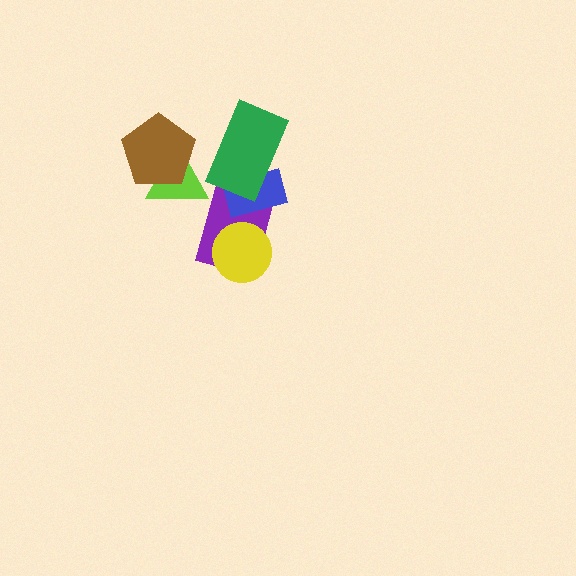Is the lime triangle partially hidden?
Yes, it is partially covered by another shape.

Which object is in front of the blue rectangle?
The green rectangle is in front of the blue rectangle.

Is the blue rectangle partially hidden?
Yes, it is partially covered by another shape.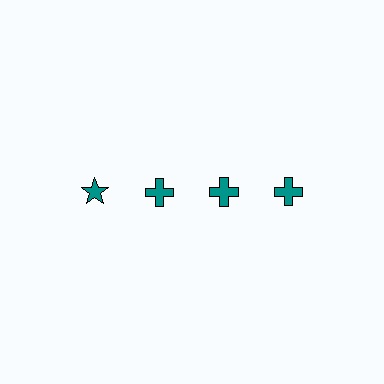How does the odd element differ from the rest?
It has a different shape: star instead of cross.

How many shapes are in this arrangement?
There are 4 shapes arranged in a grid pattern.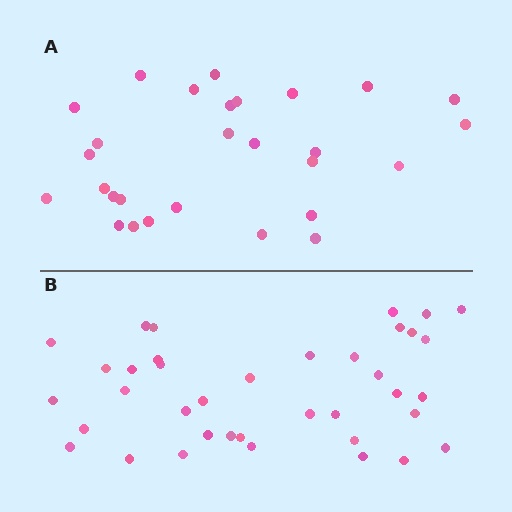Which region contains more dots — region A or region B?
Region B (the bottom region) has more dots.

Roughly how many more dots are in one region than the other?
Region B has roughly 10 or so more dots than region A.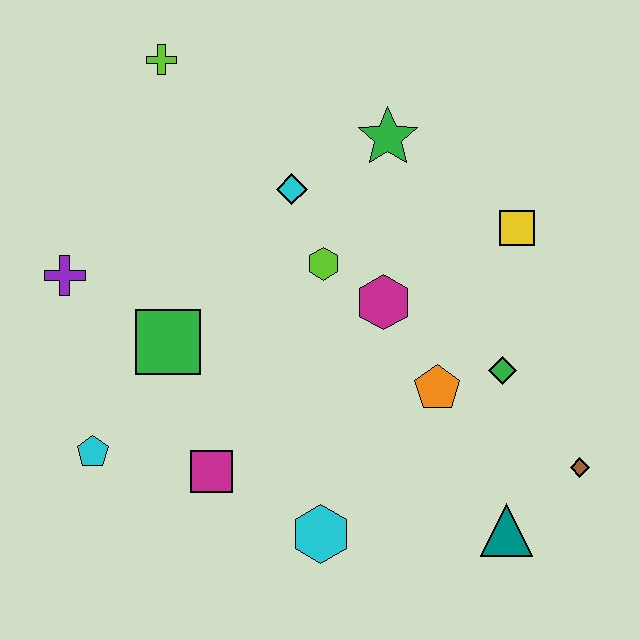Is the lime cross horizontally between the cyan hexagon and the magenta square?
No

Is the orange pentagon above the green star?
No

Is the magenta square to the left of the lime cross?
No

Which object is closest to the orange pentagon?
The green diamond is closest to the orange pentagon.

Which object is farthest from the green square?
The brown diamond is farthest from the green square.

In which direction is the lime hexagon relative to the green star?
The lime hexagon is below the green star.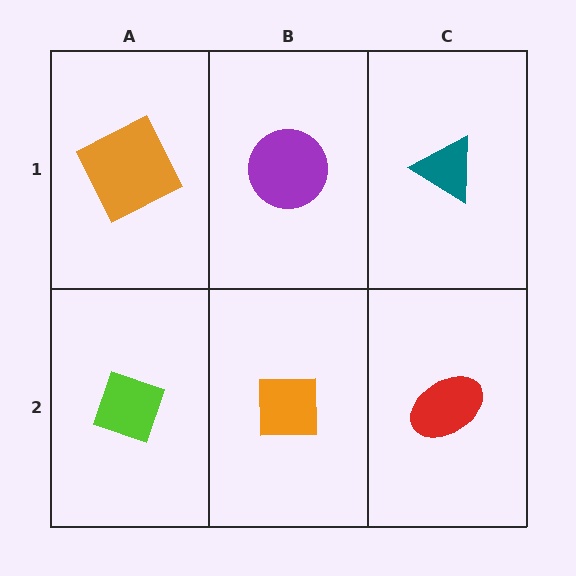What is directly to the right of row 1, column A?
A purple circle.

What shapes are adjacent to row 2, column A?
An orange square (row 1, column A), an orange square (row 2, column B).